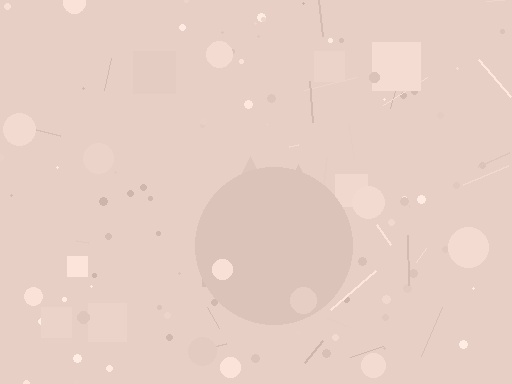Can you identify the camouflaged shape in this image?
The camouflaged shape is a circle.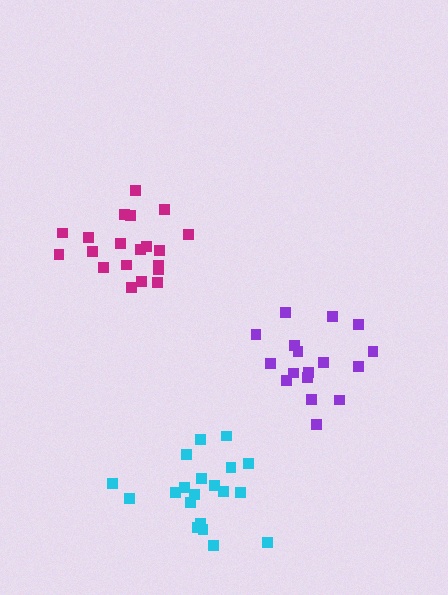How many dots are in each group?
Group 1: 20 dots, Group 2: 17 dots, Group 3: 20 dots (57 total).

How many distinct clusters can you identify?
There are 3 distinct clusters.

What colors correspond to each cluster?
The clusters are colored: magenta, purple, cyan.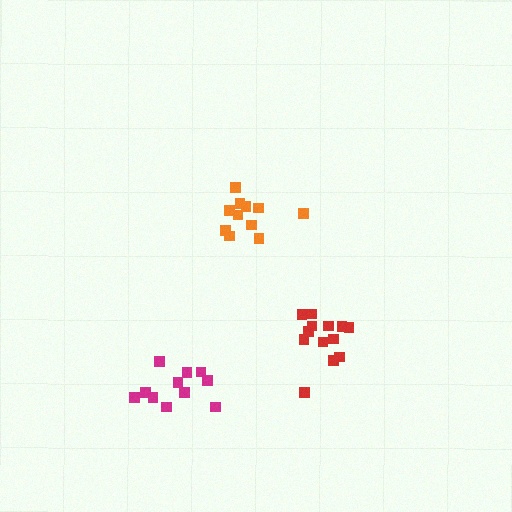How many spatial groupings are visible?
There are 3 spatial groupings.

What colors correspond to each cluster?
The clusters are colored: red, magenta, orange.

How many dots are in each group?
Group 1: 13 dots, Group 2: 11 dots, Group 3: 11 dots (35 total).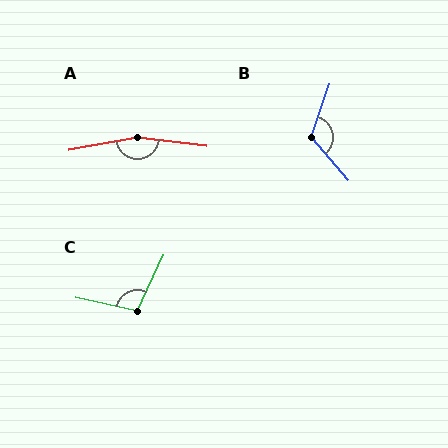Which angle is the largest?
A, at approximately 163 degrees.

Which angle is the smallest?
C, at approximately 103 degrees.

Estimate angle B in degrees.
Approximately 120 degrees.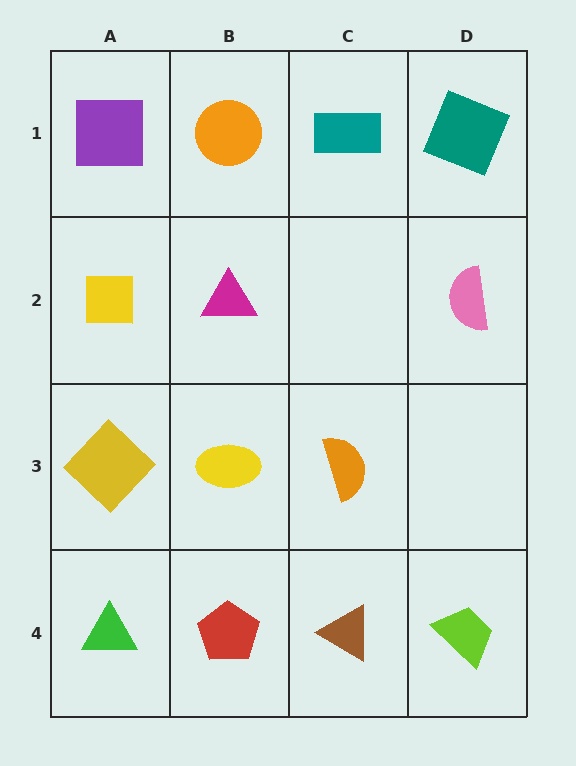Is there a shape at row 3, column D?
No, that cell is empty.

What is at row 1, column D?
A teal square.